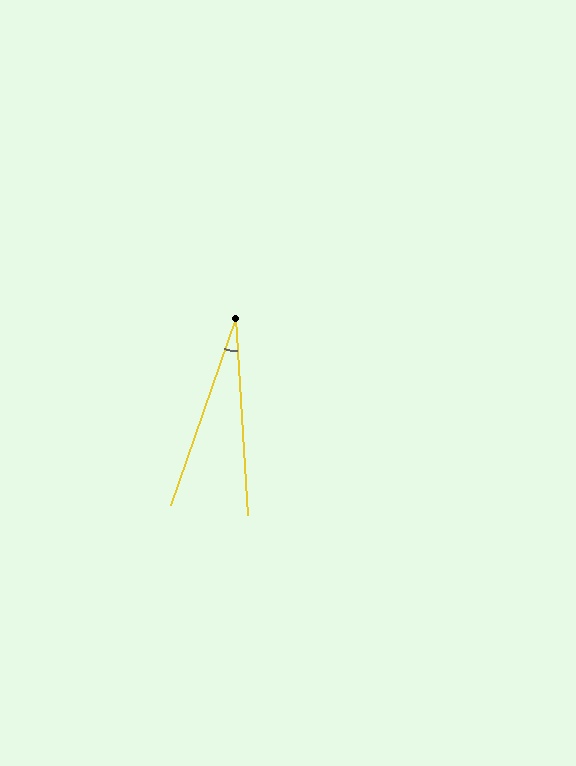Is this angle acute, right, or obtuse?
It is acute.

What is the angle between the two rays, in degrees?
Approximately 23 degrees.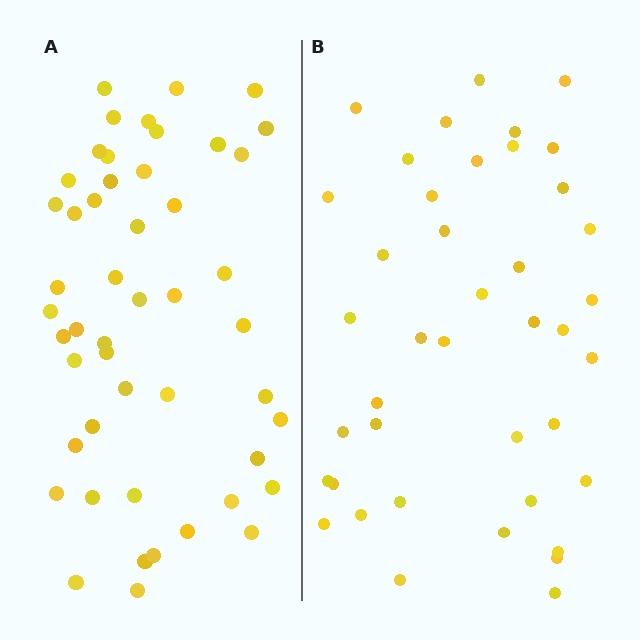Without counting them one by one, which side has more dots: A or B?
Region A (the left region) has more dots.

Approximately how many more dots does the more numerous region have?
Region A has roughly 8 or so more dots than region B.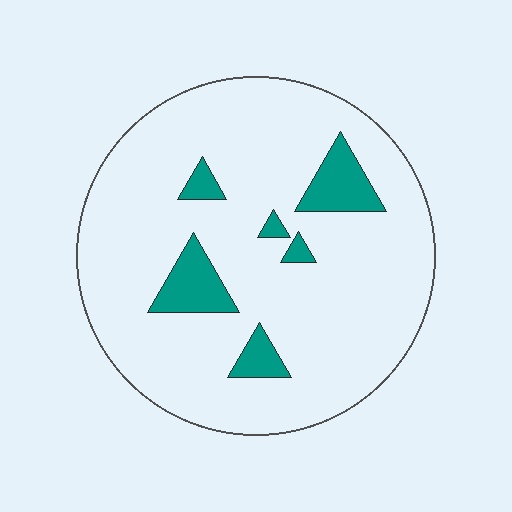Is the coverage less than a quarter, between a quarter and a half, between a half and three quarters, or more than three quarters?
Less than a quarter.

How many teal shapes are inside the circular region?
6.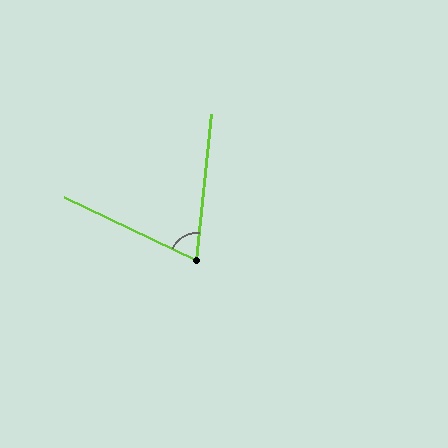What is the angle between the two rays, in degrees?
Approximately 70 degrees.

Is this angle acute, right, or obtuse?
It is acute.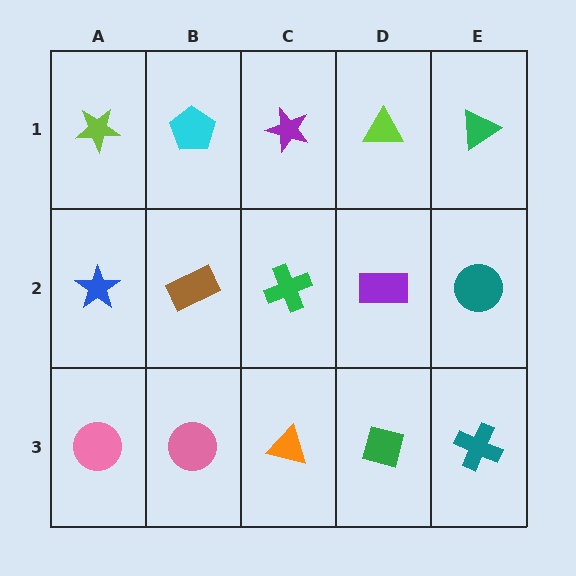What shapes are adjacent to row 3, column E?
A teal circle (row 2, column E), a green square (row 3, column D).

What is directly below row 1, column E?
A teal circle.